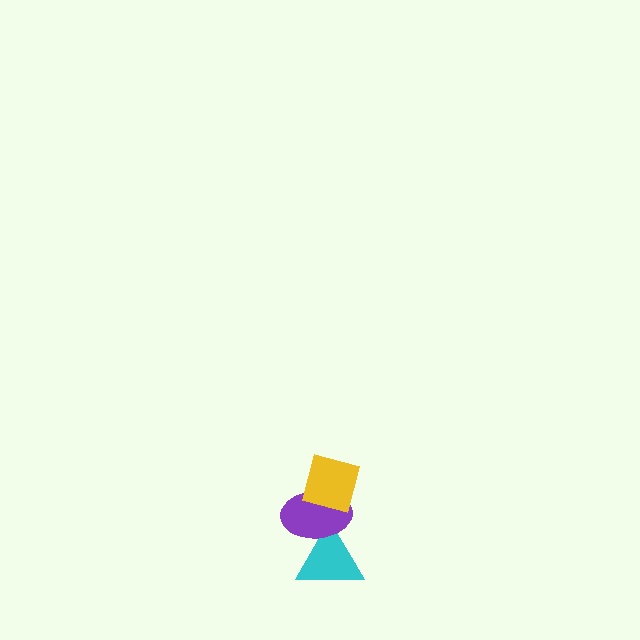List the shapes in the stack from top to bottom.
From top to bottom: the yellow square, the purple ellipse, the cyan triangle.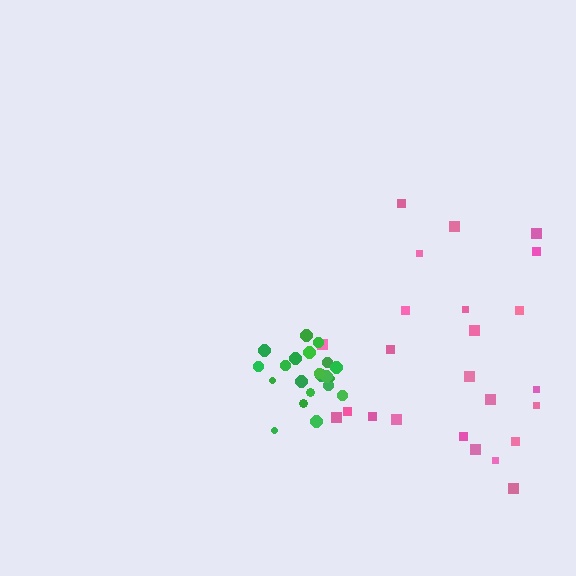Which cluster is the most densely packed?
Green.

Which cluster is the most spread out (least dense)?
Pink.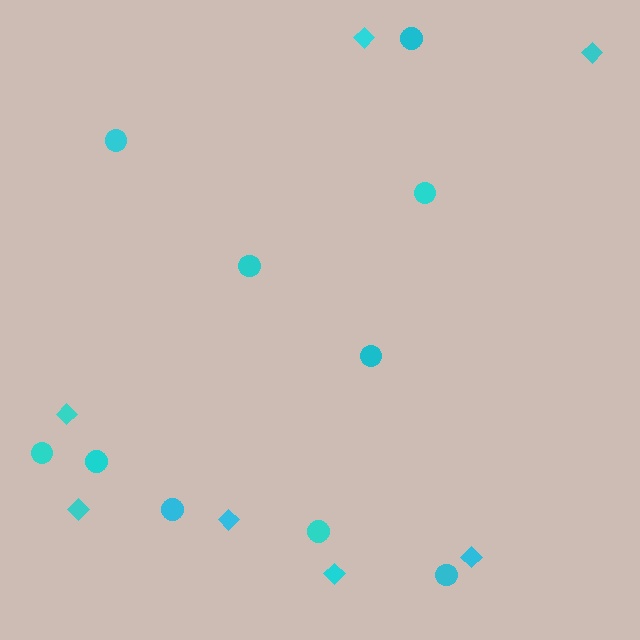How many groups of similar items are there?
There are 2 groups: one group of diamonds (7) and one group of circles (10).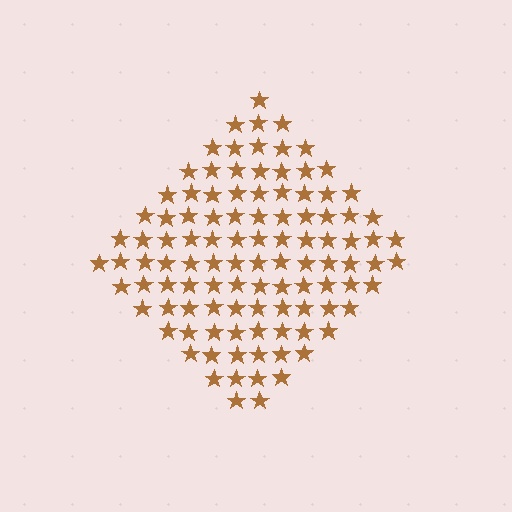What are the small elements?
The small elements are stars.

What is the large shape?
The large shape is a diamond.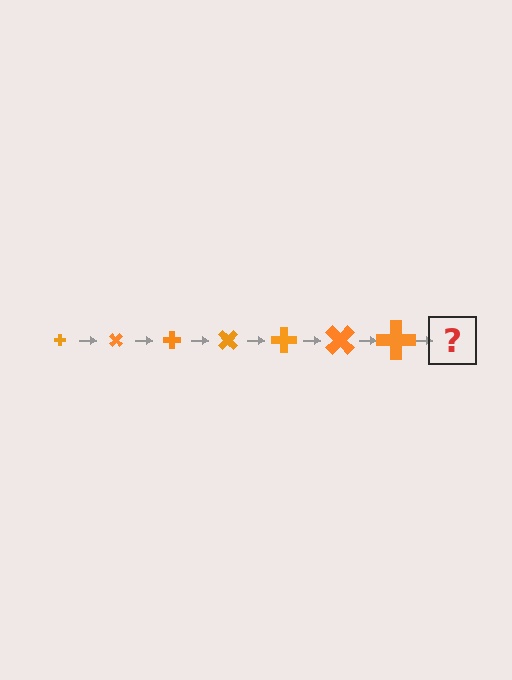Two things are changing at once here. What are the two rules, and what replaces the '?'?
The two rules are that the cross grows larger each step and it rotates 45 degrees each step. The '?' should be a cross, larger than the previous one and rotated 315 degrees from the start.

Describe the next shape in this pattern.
It should be a cross, larger than the previous one and rotated 315 degrees from the start.